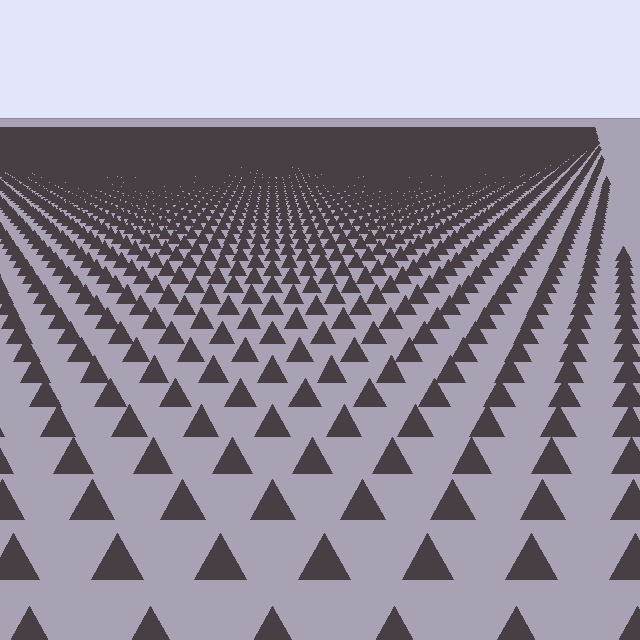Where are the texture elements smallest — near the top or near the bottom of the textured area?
Near the top.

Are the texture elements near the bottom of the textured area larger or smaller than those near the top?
Larger. Near the bottom, elements are closer to the viewer and appear at a bigger on-screen size.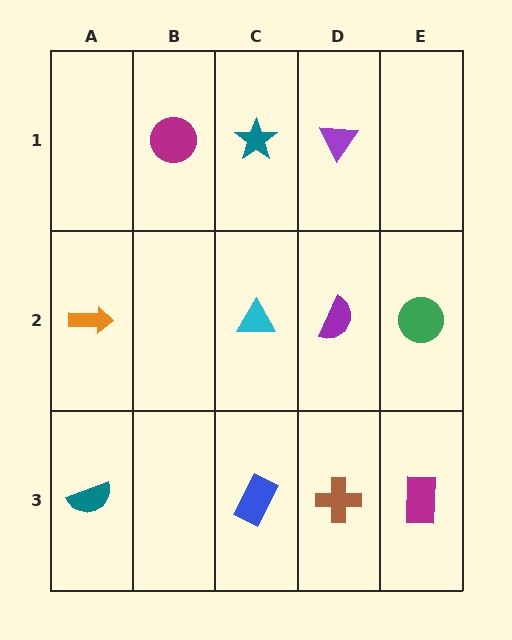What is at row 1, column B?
A magenta circle.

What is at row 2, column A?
An orange arrow.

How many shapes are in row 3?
4 shapes.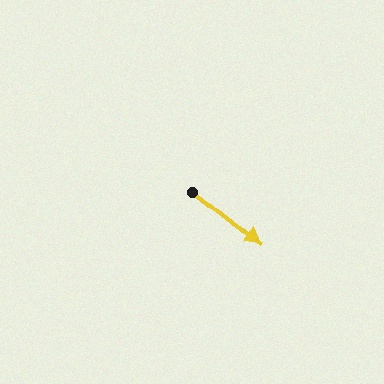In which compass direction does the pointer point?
Southeast.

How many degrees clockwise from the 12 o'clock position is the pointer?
Approximately 128 degrees.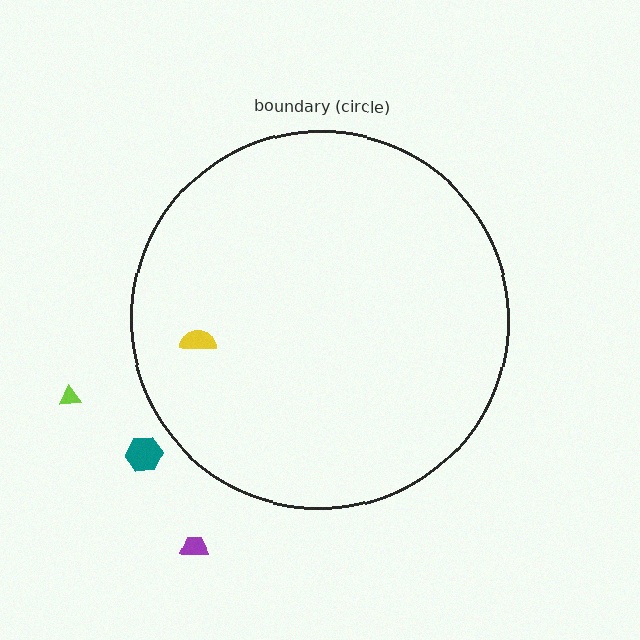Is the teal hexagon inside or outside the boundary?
Outside.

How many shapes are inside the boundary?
1 inside, 3 outside.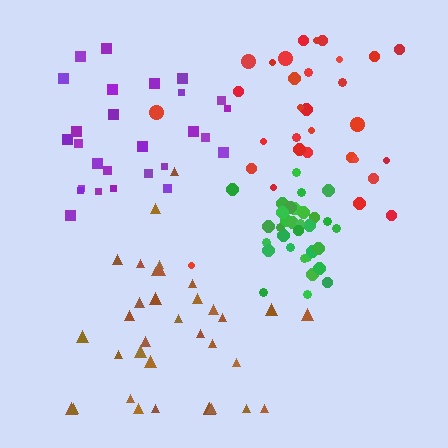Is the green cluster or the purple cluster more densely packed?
Green.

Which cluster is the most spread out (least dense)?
Brown.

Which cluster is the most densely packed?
Green.